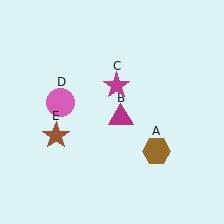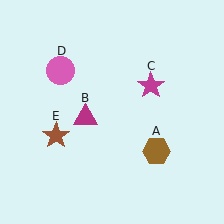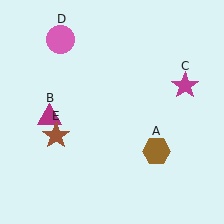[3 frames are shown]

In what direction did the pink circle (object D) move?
The pink circle (object D) moved up.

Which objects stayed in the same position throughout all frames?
Brown hexagon (object A) and brown star (object E) remained stationary.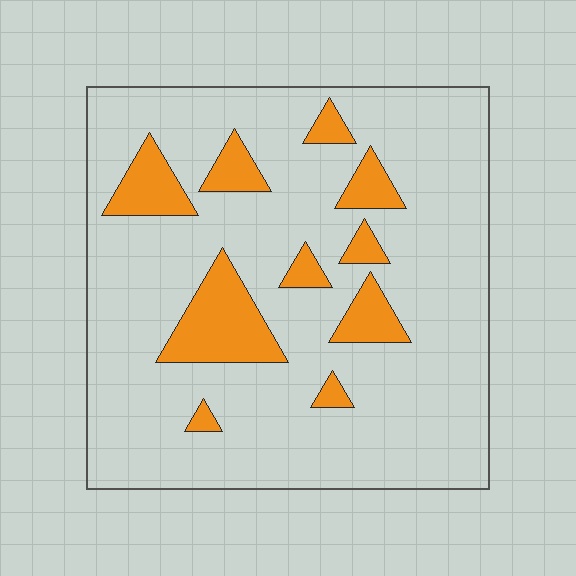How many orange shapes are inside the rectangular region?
10.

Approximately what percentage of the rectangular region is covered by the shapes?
Approximately 15%.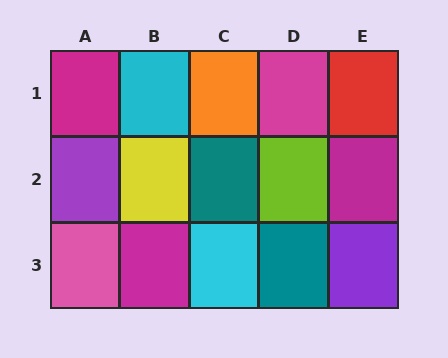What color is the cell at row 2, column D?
Lime.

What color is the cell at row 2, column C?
Teal.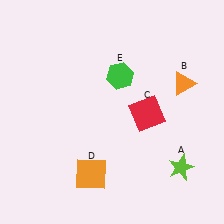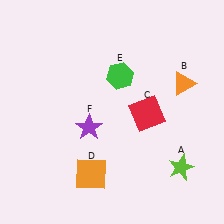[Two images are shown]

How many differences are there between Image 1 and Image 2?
There is 1 difference between the two images.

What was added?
A purple star (F) was added in Image 2.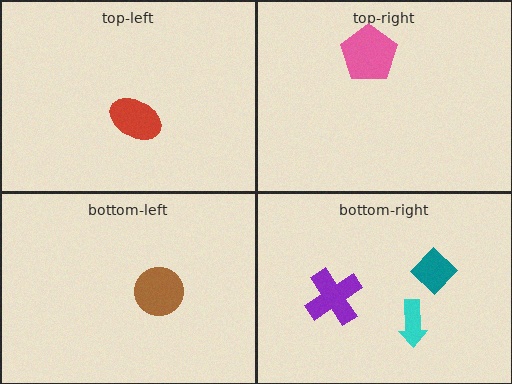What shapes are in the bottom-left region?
The brown circle.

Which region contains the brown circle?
The bottom-left region.